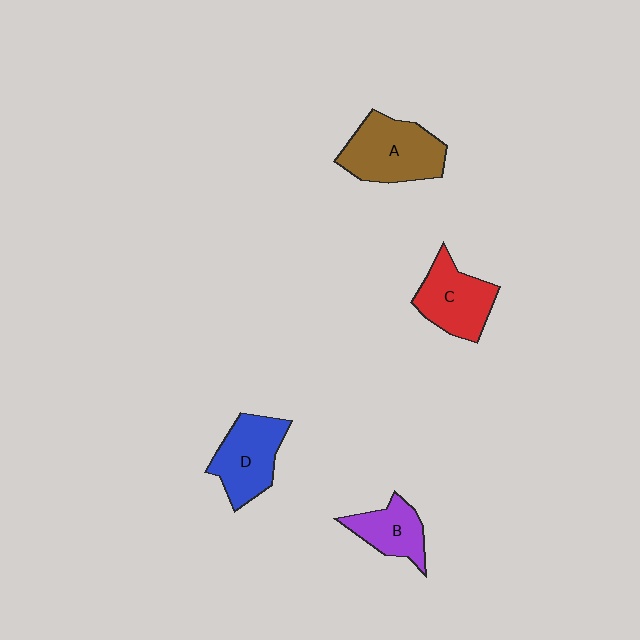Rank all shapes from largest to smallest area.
From largest to smallest: A (brown), D (blue), C (red), B (purple).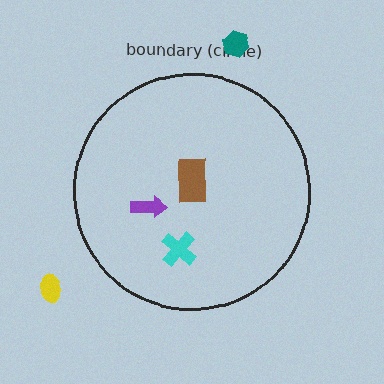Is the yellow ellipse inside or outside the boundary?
Outside.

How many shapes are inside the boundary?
3 inside, 2 outside.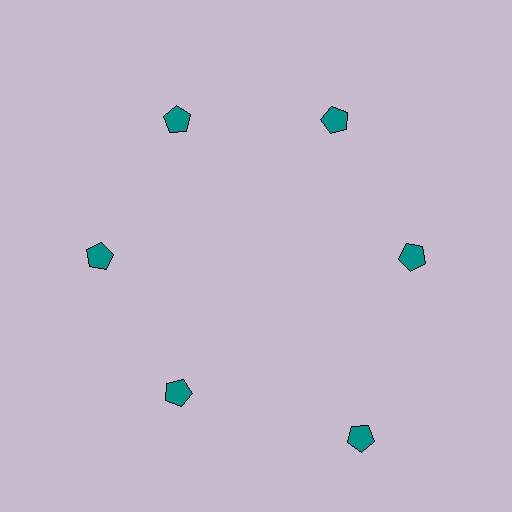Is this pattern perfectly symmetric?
No. The 6 teal pentagons are arranged in a ring, but one element near the 5 o'clock position is pushed outward from the center, breaking the 6-fold rotational symmetry.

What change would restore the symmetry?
The symmetry would be restored by moving it inward, back onto the ring so that all 6 pentagons sit at equal angles and equal distance from the center.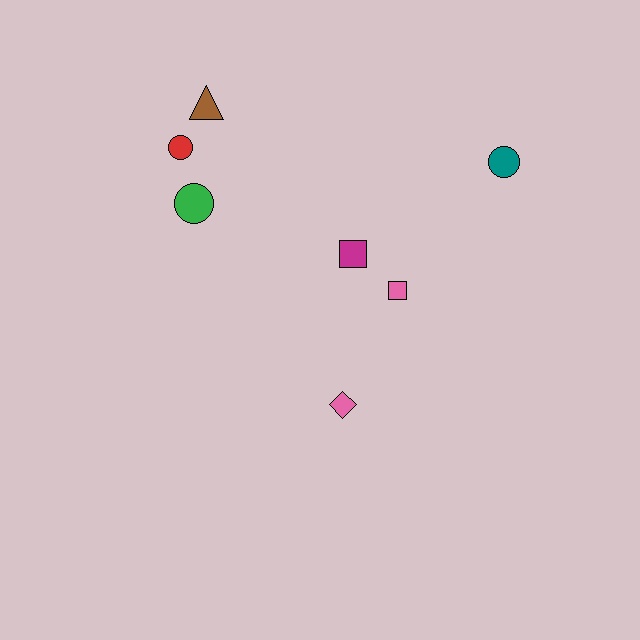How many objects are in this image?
There are 7 objects.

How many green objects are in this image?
There is 1 green object.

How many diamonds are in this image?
There is 1 diamond.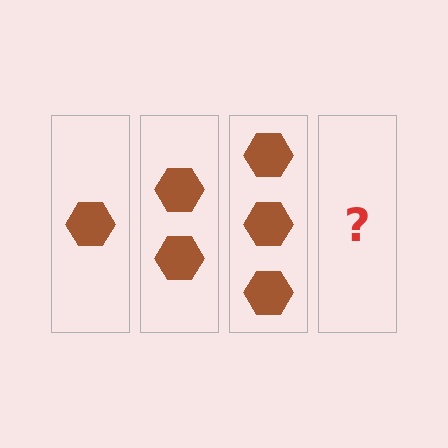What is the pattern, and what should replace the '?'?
The pattern is that each step adds one more hexagon. The '?' should be 4 hexagons.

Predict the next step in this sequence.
The next step is 4 hexagons.